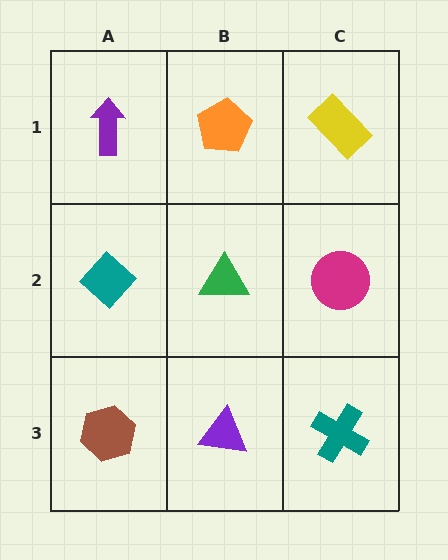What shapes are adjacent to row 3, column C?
A magenta circle (row 2, column C), a purple triangle (row 3, column B).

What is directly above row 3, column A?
A teal diamond.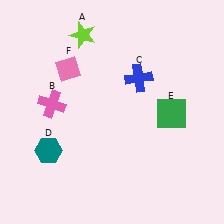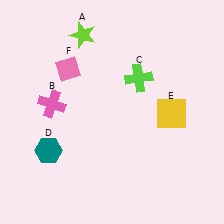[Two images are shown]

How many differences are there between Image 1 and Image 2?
There are 2 differences between the two images.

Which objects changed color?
C changed from blue to lime. E changed from green to yellow.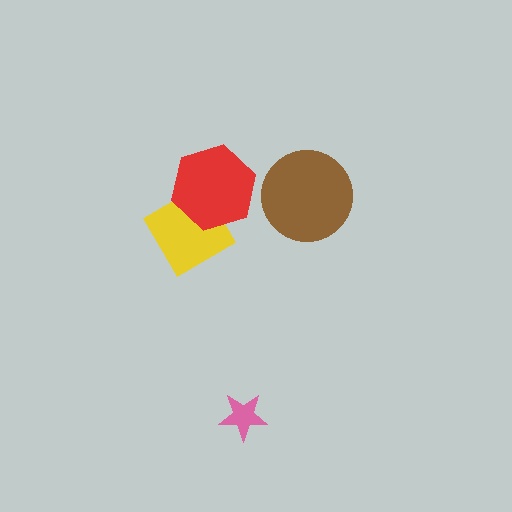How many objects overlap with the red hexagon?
1 object overlaps with the red hexagon.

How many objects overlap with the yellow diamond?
1 object overlaps with the yellow diamond.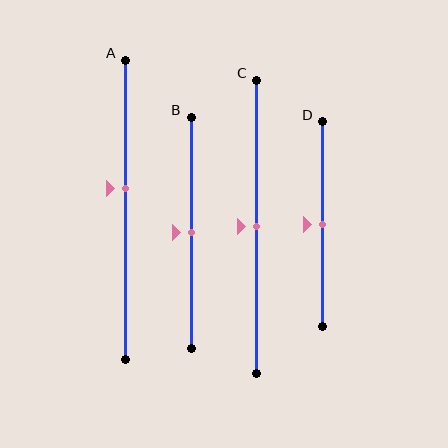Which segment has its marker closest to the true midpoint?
Segment B has its marker closest to the true midpoint.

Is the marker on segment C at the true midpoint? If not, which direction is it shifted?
Yes, the marker on segment C is at the true midpoint.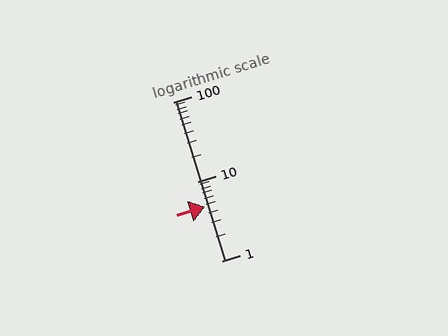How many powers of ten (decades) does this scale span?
The scale spans 2 decades, from 1 to 100.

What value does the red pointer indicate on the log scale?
The pointer indicates approximately 4.8.